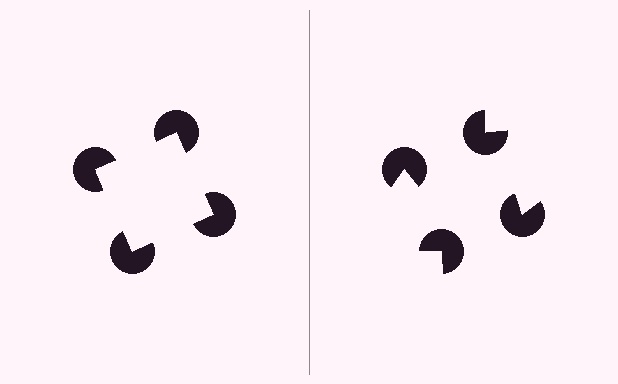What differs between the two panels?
The pac-man discs are positioned identically on both sides; only the wedge orientations differ. On the left they align to a square; on the right they are misaligned.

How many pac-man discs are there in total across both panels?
8 — 4 on each side.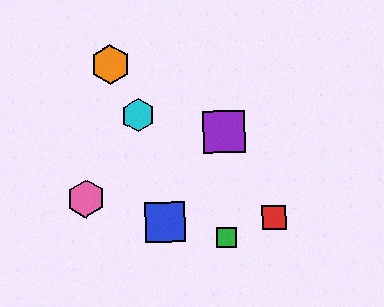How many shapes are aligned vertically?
3 shapes (the green square, the yellow square, the purple square) are aligned vertically.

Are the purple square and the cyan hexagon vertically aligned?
No, the purple square is at x≈224 and the cyan hexagon is at x≈138.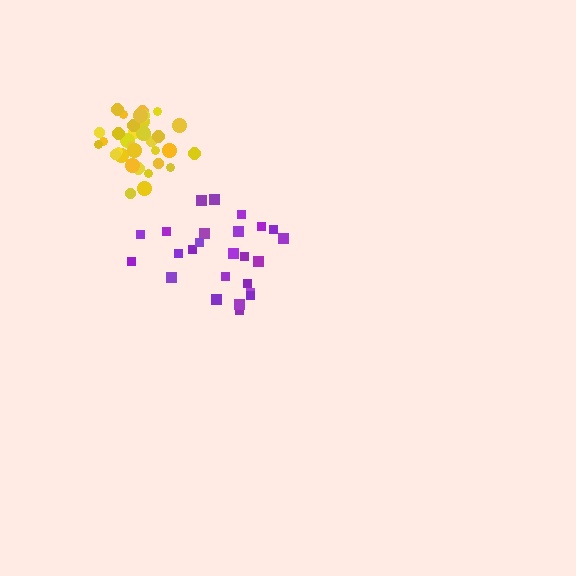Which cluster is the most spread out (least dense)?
Purple.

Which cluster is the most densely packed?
Yellow.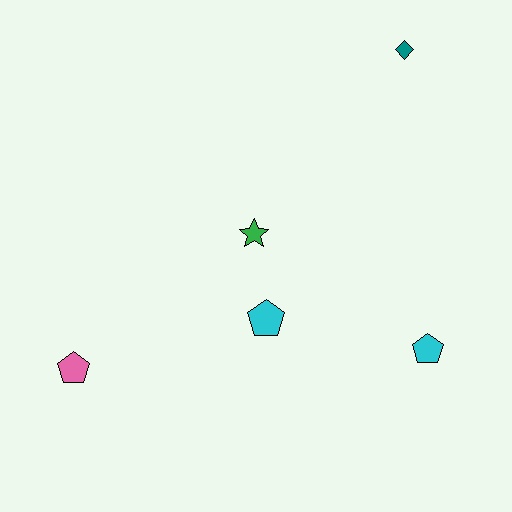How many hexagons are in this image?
There are no hexagons.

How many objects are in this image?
There are 5 objects.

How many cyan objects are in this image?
There are 2 cyan objects.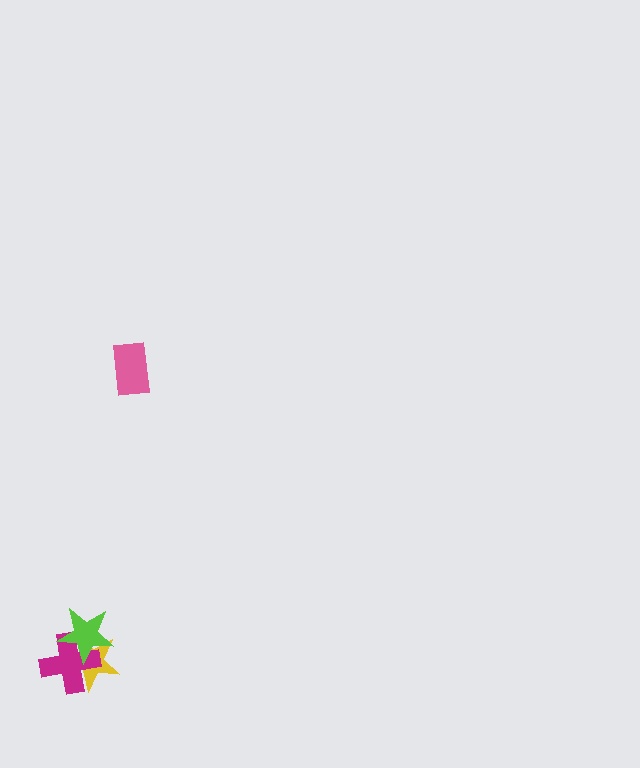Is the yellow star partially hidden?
Yes, it is partially covered by another shape.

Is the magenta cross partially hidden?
Yes, it is partially covered by another shape.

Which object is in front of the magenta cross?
The lime star is in front of the magenta cross.